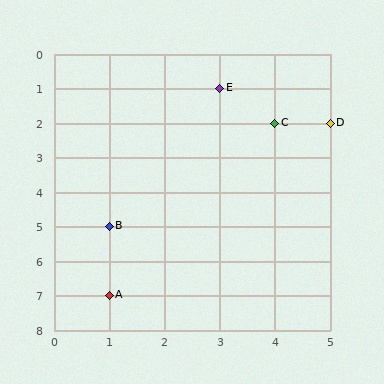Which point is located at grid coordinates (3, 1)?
Point E is at (3, 1).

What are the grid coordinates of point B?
Point B is at grid coordinates (1, 5).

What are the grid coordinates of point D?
Point D is at grid coordinates (5, 2).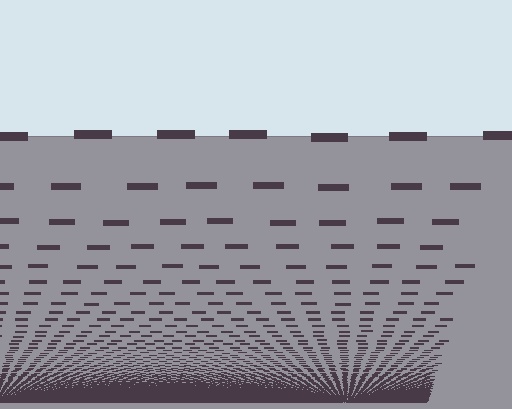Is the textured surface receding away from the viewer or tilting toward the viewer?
The surface appears to tilt toward the viewer. Texture elements get larger and sparser toward the top.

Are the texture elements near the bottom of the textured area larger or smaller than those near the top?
Smaller. The gradient is inverted — elements near the bottom are smaller and denser.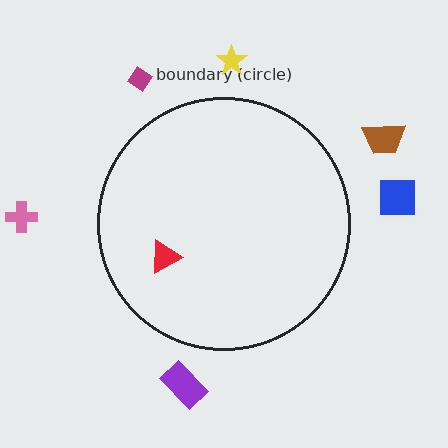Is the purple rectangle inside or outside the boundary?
Outside.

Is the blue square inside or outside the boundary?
Outside.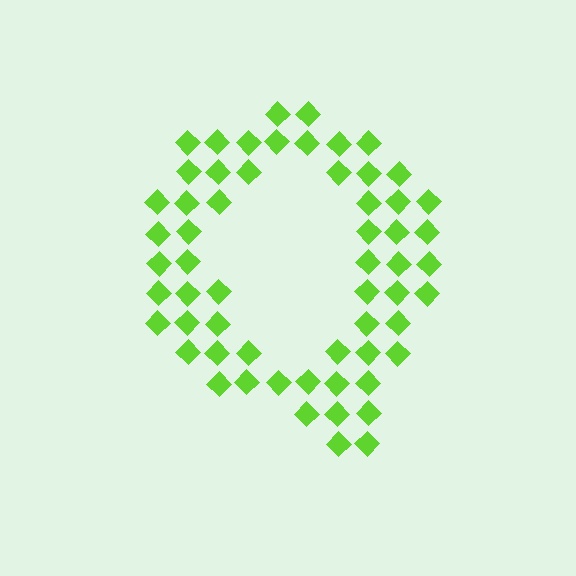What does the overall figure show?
The overall figure shows the letter Q.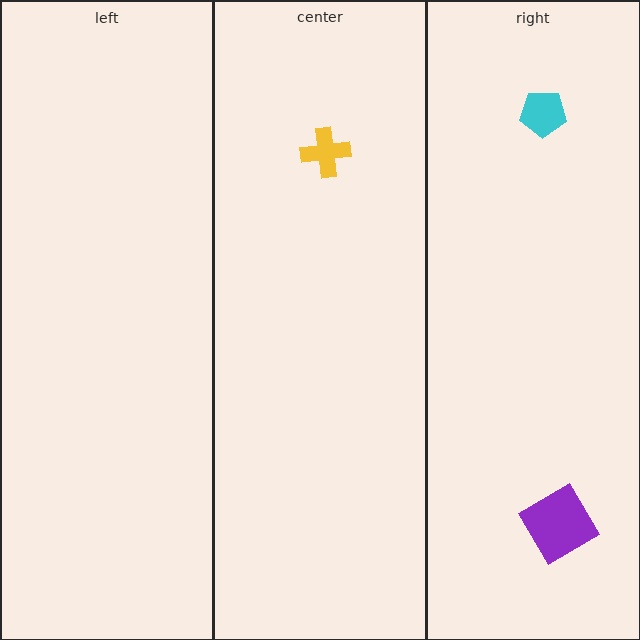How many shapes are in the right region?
2.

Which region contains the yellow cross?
The center region.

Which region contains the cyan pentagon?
The right region.